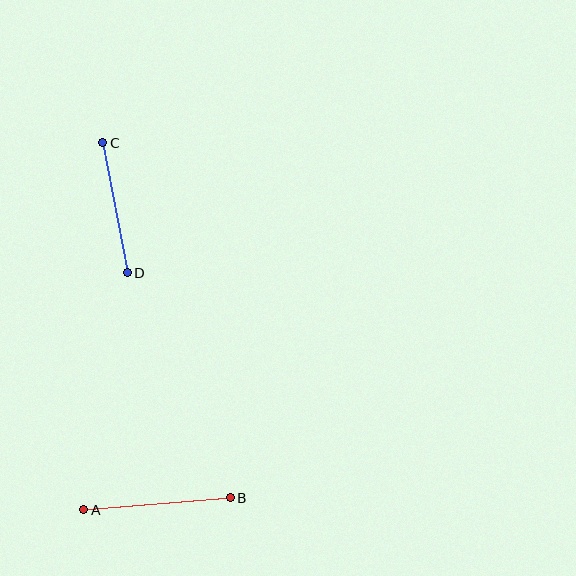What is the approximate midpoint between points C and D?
The midpoint is at approximately (115, 208) pixels.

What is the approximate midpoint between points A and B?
The midpoint is at approximately (157, 504) pixels.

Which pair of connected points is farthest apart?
Points A and B are farthest apart.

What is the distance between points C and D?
The distance is approximately 133 pixels.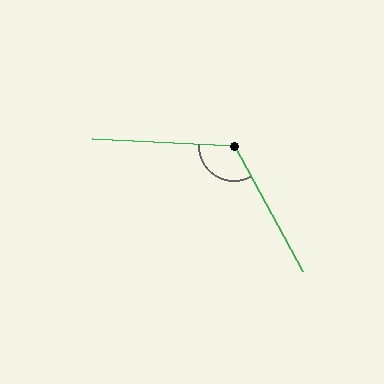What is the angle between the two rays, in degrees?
Approximately 121 degrees.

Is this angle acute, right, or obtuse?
It is obtuse.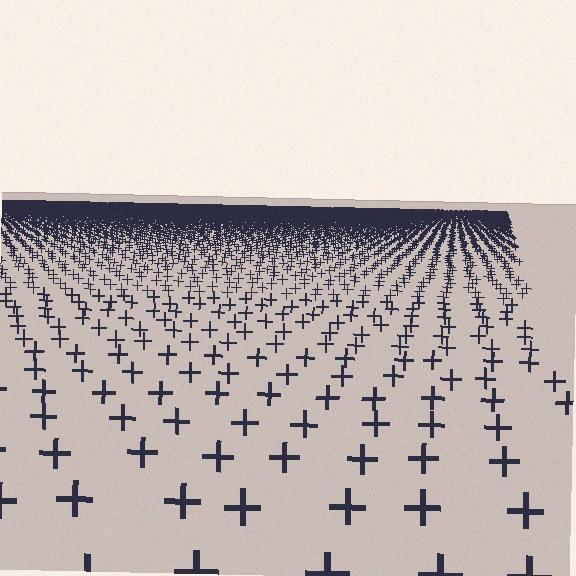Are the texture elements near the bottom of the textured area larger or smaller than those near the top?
Larger. Near the bottom, elements are closer to the viewer and appear at a bigger on-screen size.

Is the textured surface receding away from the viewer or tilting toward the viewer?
The surface is receding away from the viewer. Texture elements get smaller and denser toward the top.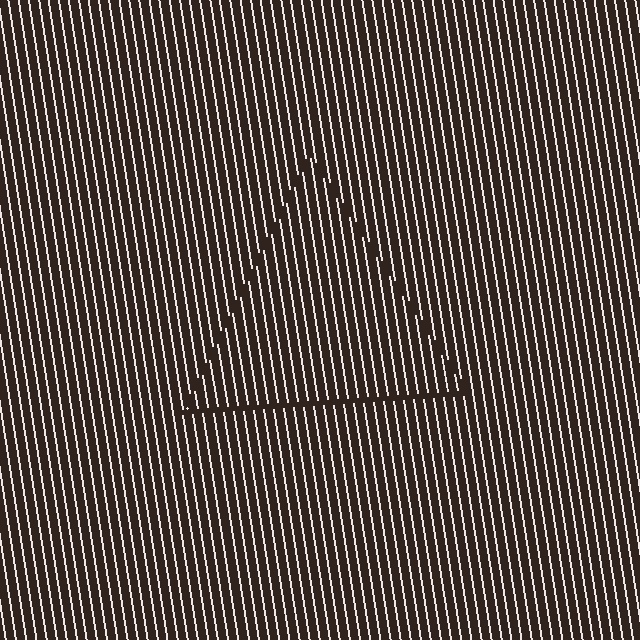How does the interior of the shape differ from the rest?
The interior of the shape contains the same grating, shifted by half a period — the contour is defined by the phase discontinuity where line-ends from the inner and outer gratings abut.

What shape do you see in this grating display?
An illusory triangle. The interior of the shape contains the same grating, shifted by half a period — the contour is defined by the phase discontinuity where line-ends from the inner and outer gratings abut.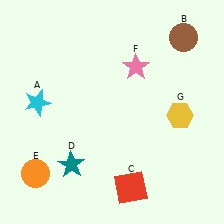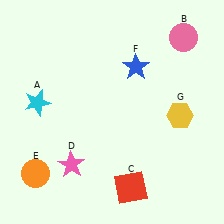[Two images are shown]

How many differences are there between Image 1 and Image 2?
There are 3 differences between the two images.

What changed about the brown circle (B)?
In Image 1, B is brown. In Image 2, it changed to pink.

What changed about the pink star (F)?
In Image 1, F is pink. In Image 2, it changed to blue.